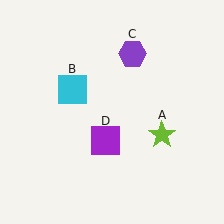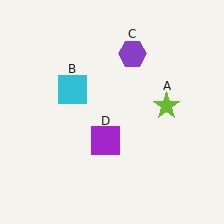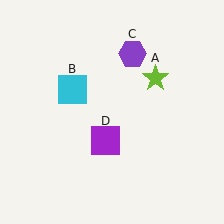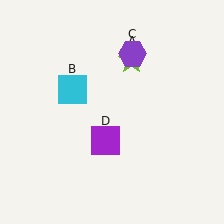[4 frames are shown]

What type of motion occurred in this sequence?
The lime star (object A) rotated counterclockwise around the center of the scene.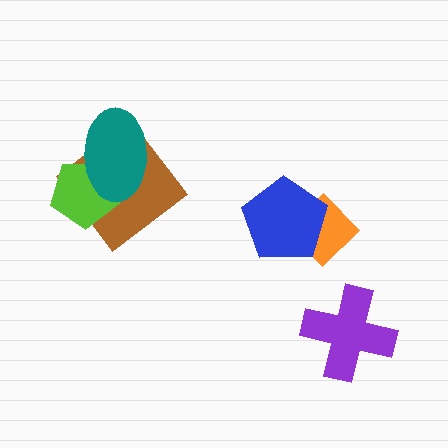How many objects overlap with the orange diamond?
1 object overlaps with the orange diamond.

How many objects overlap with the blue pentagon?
1 object overlaps with the blue pentagon.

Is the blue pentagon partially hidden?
No, no other shape covers it.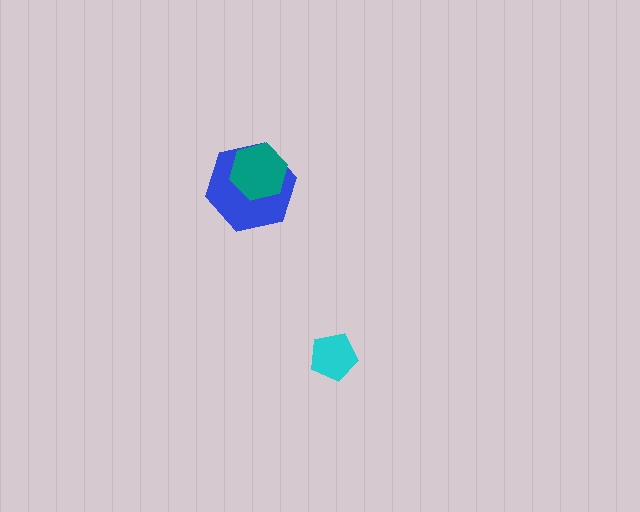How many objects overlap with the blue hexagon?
1 object overlaps with the blue hexagon.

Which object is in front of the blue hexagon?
The teal hexagon is in front of the blue hexagon.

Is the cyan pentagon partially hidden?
No, no other shape covers it.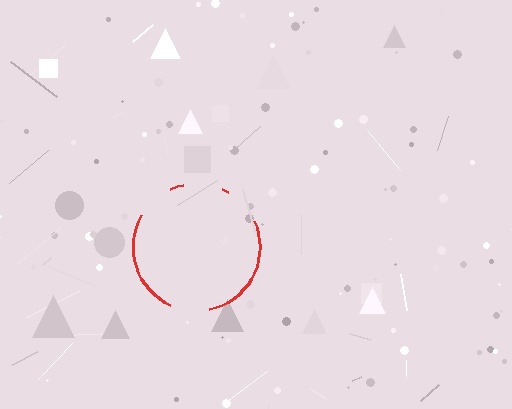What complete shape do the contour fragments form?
The contour fragments form a circle.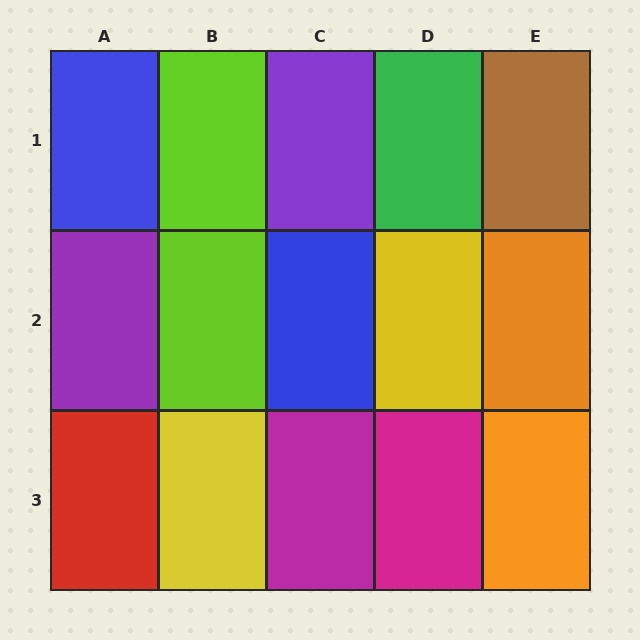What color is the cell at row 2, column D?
Yellow.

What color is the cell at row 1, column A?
Blue.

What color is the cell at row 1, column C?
Purple.